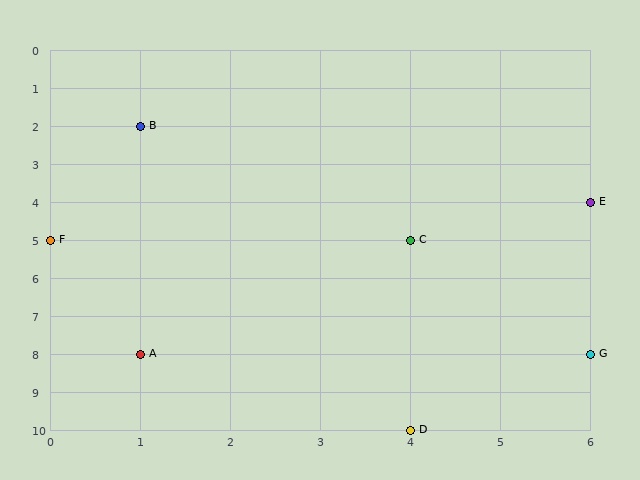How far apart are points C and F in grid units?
Points C and F are 4 columns apart.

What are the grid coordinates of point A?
Point A is at grid coordinates (1, 8).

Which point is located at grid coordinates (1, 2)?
Point B is at (1, 2).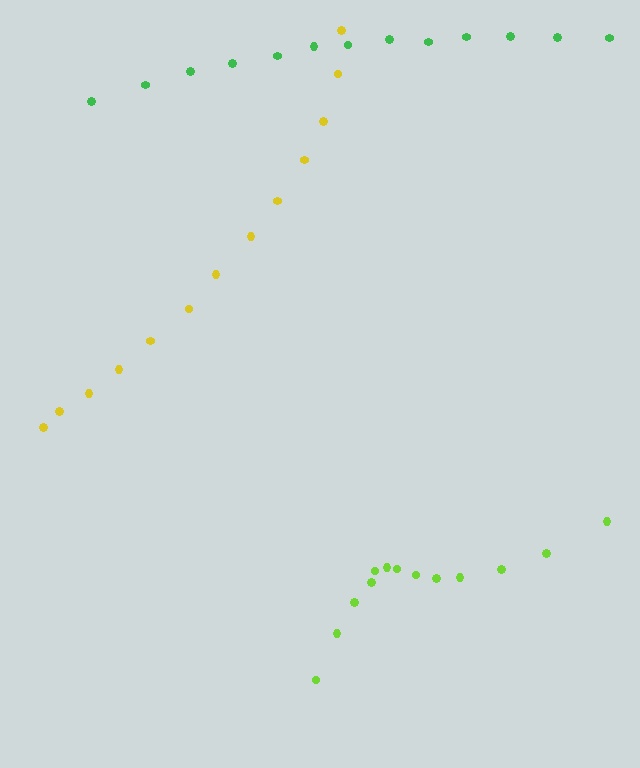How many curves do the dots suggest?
There are 3 distinct paths.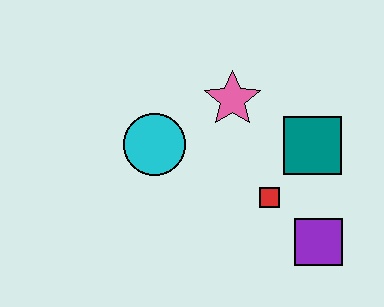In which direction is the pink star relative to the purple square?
The pink star is above the purple square.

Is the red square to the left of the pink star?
No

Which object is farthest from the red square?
The cyan circle is farthest from the red square.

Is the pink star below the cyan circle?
No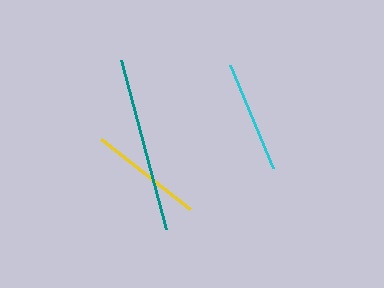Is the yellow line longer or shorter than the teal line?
The teal line is longer than the yellow line.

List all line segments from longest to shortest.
From longest to shortest: teal, yellow, cyan.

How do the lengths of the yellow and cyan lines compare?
The yellow and cyan lines are approximately the same length.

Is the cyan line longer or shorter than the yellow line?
The yellow line is longer than the cyan line.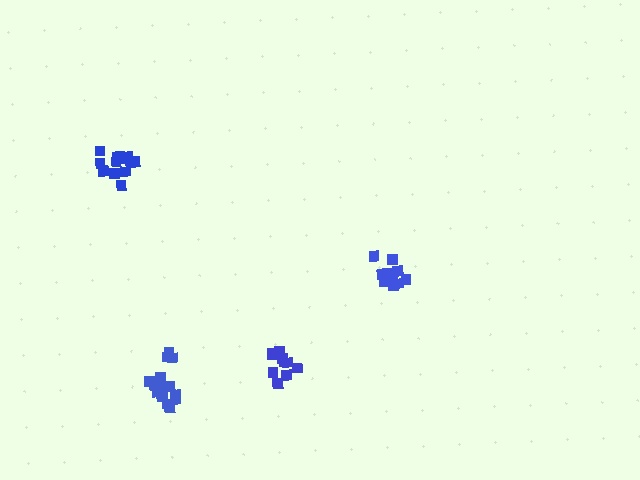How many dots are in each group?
Group 1: 11 dots, Group 2: 14 dots, Group 3: 15 dots, Group 4: 12 dots (52 total).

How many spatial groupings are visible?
There are 4 spatial groupings.